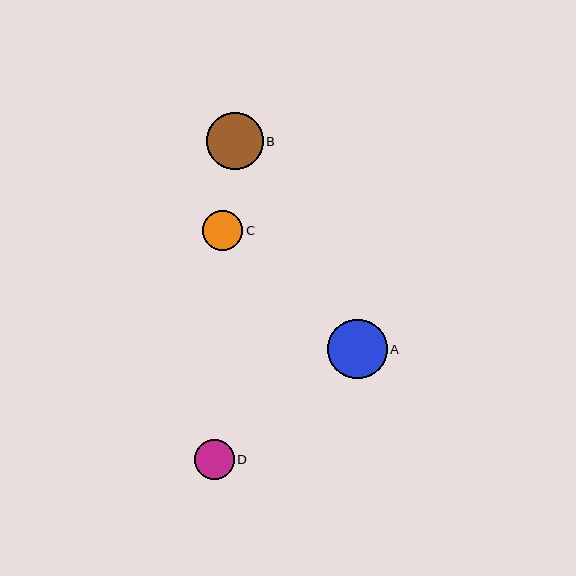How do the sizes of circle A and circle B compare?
Circle A and circle B are approximately the same size.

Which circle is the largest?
Circle A is the largest with a size of approximately 60 pixels.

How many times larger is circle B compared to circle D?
Circle B is approximately 1.4 times the size of circle D.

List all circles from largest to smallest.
From largest to smallest: A, B, C, D.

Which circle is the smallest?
Circle D is the smallest with a size of approximately 39 pixels.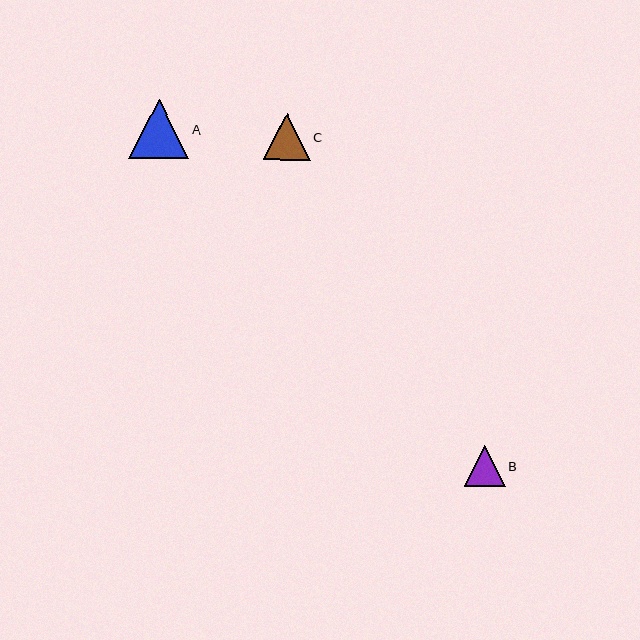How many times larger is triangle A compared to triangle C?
Triangle A is approximately 1.3 times the size of triangle C.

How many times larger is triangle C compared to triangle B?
Triangle C is approximately 1.2 times the size of triangle B.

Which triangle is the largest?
Triangle A is the largest with a size of approximately 60 pixels.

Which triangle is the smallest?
Triangle B is the smallest with a size of approximately 41 pixels.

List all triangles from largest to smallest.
From largest to smallest: A, C, B.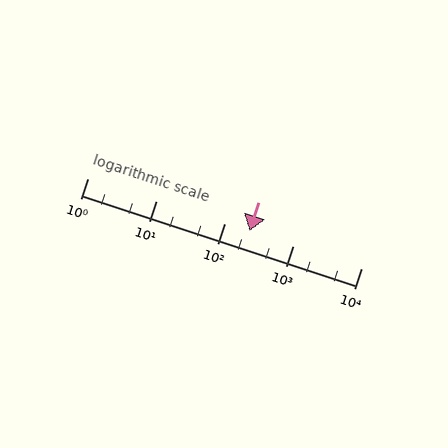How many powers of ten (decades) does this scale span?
The scale spans 4 decades, from 1 to 10000.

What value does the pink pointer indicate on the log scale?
The pointer indicates approximately 230.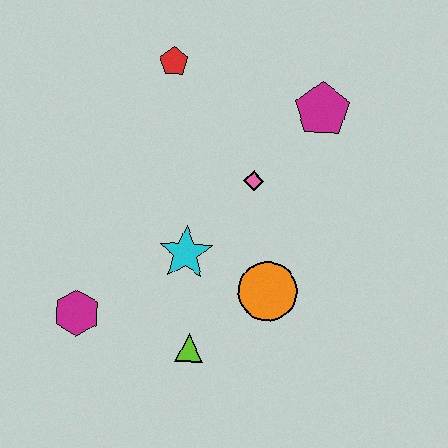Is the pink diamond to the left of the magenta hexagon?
No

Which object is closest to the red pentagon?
The pink diamond is closest to the red pentagon.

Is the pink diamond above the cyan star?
Yes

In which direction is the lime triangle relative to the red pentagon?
The lime triangle is below the red pentagon.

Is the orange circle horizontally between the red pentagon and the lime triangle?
No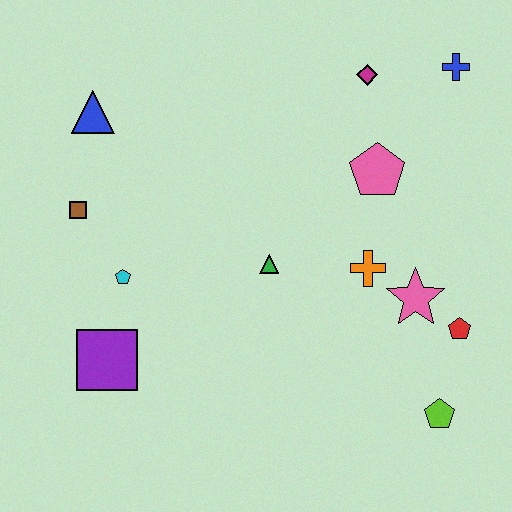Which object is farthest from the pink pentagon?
The purple square is farthest from the pink pentagon.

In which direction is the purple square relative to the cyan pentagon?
The purple square is below the cyan pentagon.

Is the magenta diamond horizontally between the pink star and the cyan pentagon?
Yes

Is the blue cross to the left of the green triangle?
No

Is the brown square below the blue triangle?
Yes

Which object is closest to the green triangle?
The orange cross is closest to the green triangle.